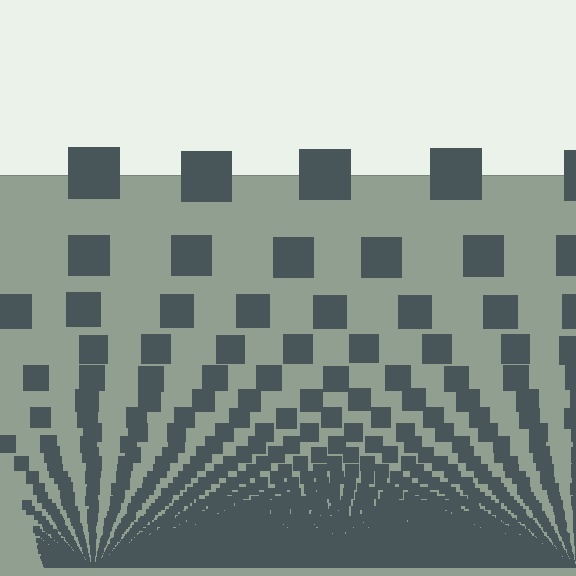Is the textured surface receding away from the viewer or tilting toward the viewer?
The surface appears to tilt toward the viewer. Texture elements get larger and sparser toward the top.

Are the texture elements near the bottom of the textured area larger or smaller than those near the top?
Smaller. The gradient is inverted — elements near the bottom are smaller and denser.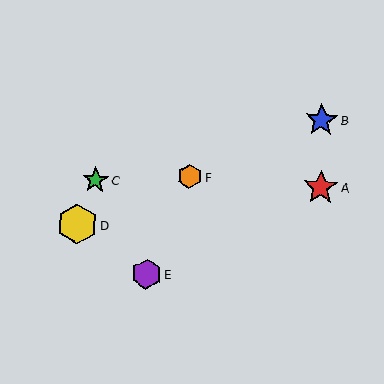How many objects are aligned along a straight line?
3 objects (B, D, F) are aligned along a straight line.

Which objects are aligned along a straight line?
Objects B, D, F are aligned along a straight line.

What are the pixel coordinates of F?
Object F is at (190, 176).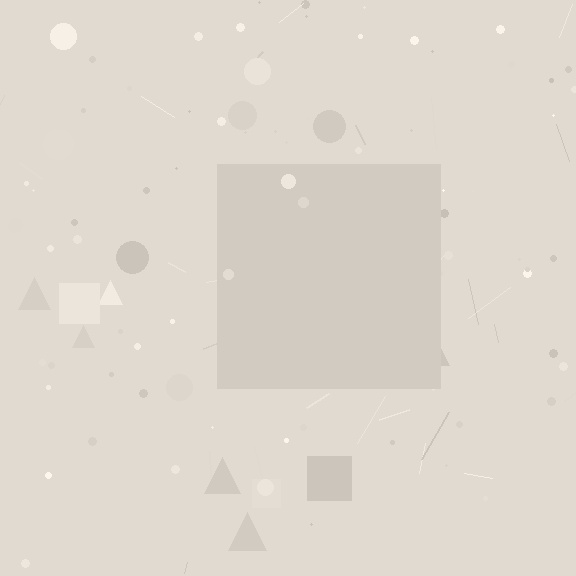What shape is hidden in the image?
A square is hidden in the image.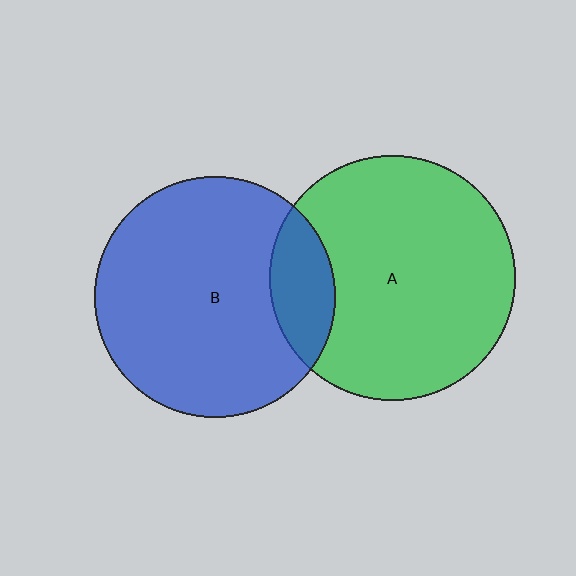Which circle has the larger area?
Circle A (green).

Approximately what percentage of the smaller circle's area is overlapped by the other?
Approximately 15%.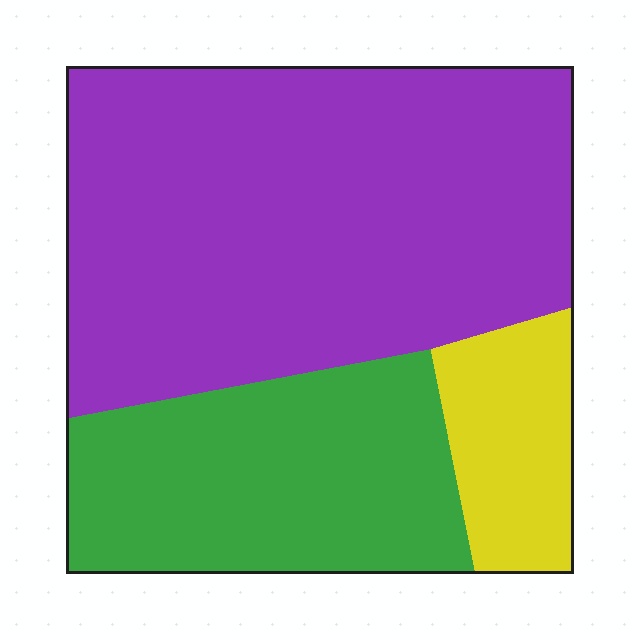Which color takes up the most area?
Purple, at roughly 60%.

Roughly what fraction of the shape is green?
Green takes up about one quarter (1/4) of the shape.